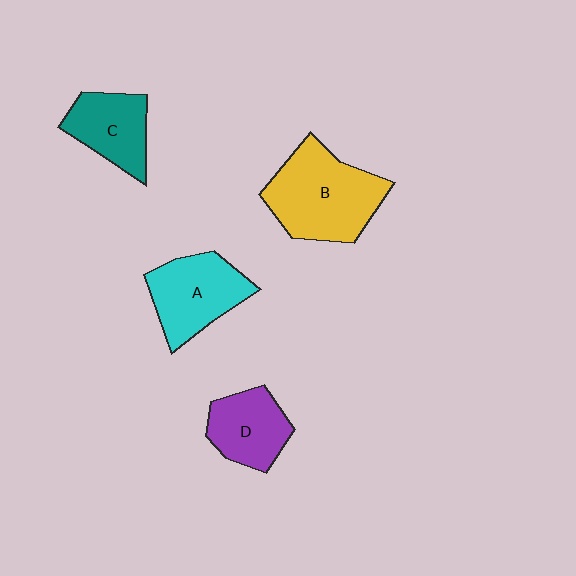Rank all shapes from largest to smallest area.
From largest to smallest: B (yellow), A (cyan), C (teal), D (purple).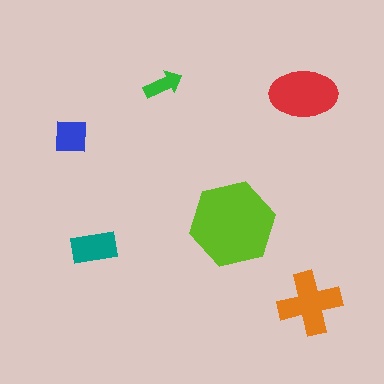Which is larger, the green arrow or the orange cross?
The orange cross.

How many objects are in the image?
There are 6 objects in the image.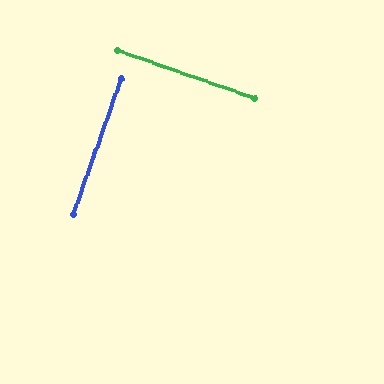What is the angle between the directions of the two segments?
Approximately 90 degrees.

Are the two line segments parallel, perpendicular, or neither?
Perpendicular — they meet at approximately 90°.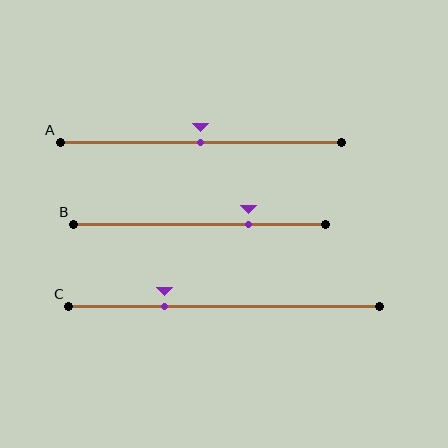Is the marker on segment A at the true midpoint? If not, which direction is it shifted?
Yes, the marker on segment A is at the true midpoint.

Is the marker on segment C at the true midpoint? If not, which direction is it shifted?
No, the marker on segment C is shifted to the left by about 19% of the segment length.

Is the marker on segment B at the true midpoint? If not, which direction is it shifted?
No, the marker on segment B is shifted to the right by about 19% of the segment length.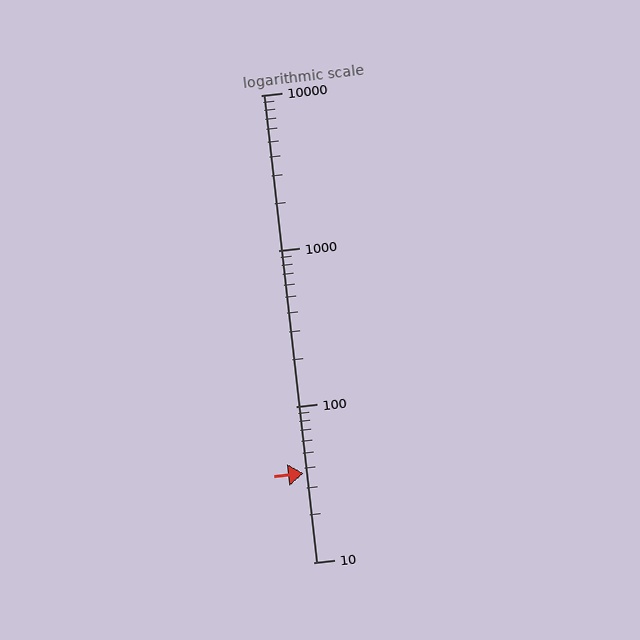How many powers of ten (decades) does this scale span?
The scale spans 3 decades, from 10 to 10000.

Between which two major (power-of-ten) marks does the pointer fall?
The pointer is between 10 and 100.